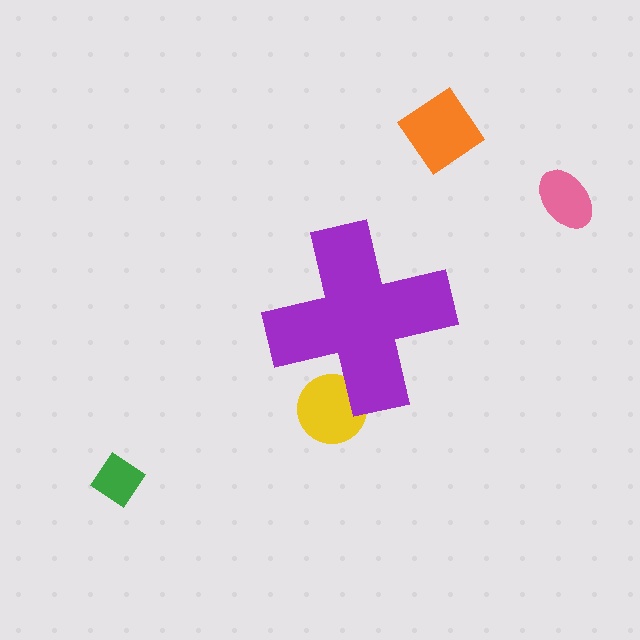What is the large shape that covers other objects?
A purple cross.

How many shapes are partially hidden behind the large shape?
1 shape is partially hidden.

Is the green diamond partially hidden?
No, the green diamond is fully visible.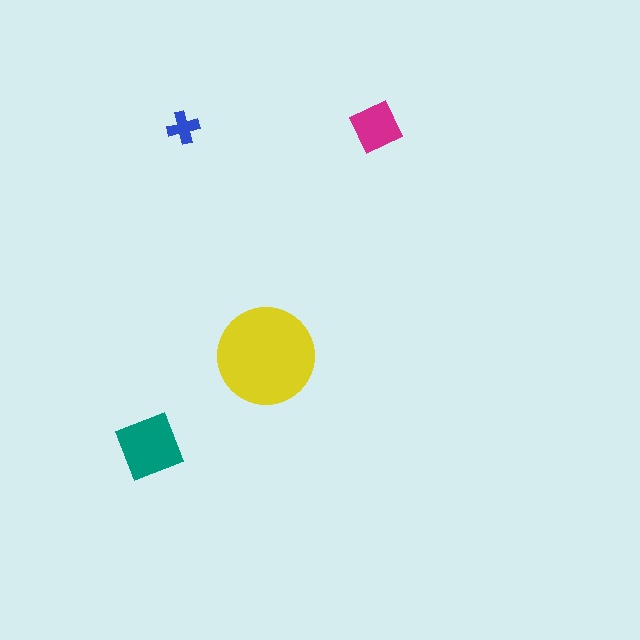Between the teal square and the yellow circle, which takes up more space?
The yellow circle.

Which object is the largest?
The yellow circle.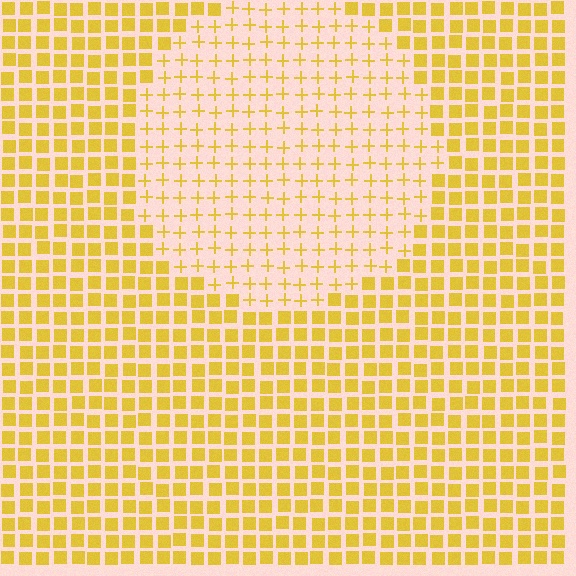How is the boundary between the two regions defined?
The boundary is defined by a change in element shape: plus signs inside vs. squares outside. All elements share the same color and spacing.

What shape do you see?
I see a circle.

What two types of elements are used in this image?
The image uses plus signs inside the circle region and squares outside it.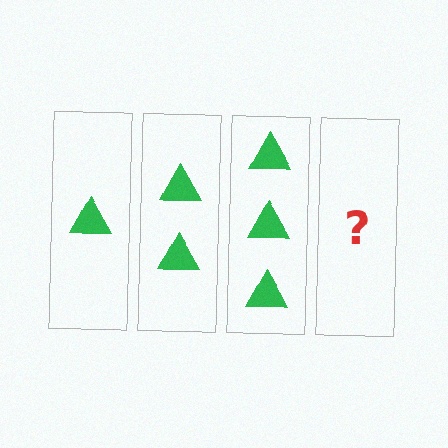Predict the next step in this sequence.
The next step is 4 triangles.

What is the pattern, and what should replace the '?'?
The pattern is that each step adds one more triangle. The '?' should be 4 triangles.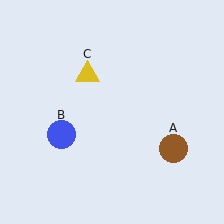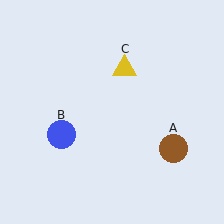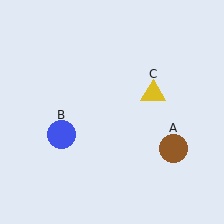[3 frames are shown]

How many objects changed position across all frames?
1 object changed position: yellow triangle (object C).